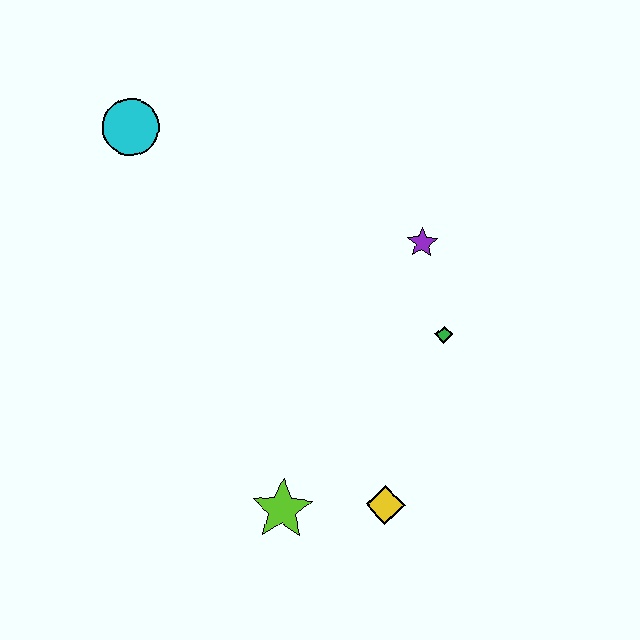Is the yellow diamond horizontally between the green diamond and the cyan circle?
Yes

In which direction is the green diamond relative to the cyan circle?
The green diamond is to the right of the cyan circle.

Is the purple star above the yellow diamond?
Yes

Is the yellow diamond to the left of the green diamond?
Yes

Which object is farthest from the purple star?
The cyan circle is farthest from the purple star.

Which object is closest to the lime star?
The yellow diamond is closest to the lime star.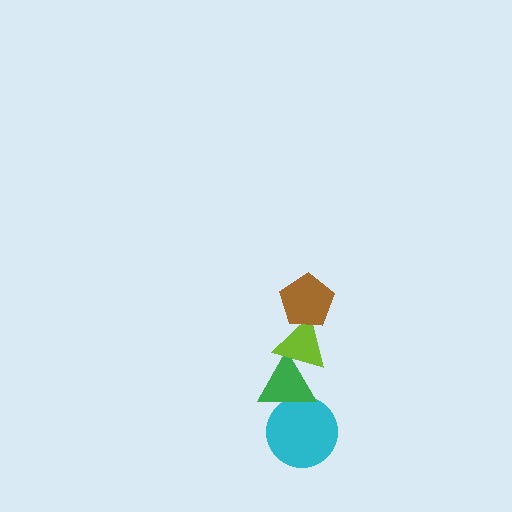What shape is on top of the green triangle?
The lime triangle is on top of the green triangle.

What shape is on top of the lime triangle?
The brown pentagon is on top of the lime triangle.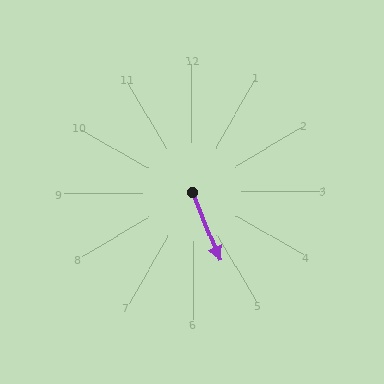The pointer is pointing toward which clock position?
Roughly 5 o'clock.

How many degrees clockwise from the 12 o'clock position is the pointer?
Approximately 158 degrees.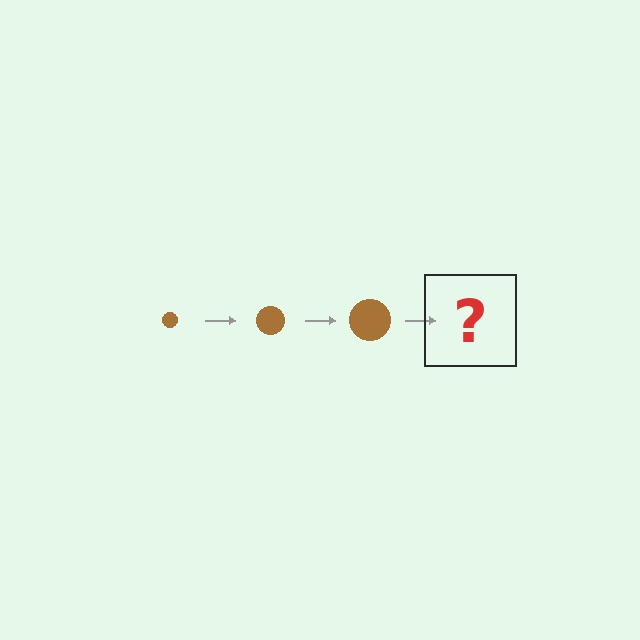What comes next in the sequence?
The next element should be a brown circle, larger than the previous one.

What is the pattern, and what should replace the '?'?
The pattern is that the circle gets progressively larger each step. The '?' should be a brown circle, larger than the previous one.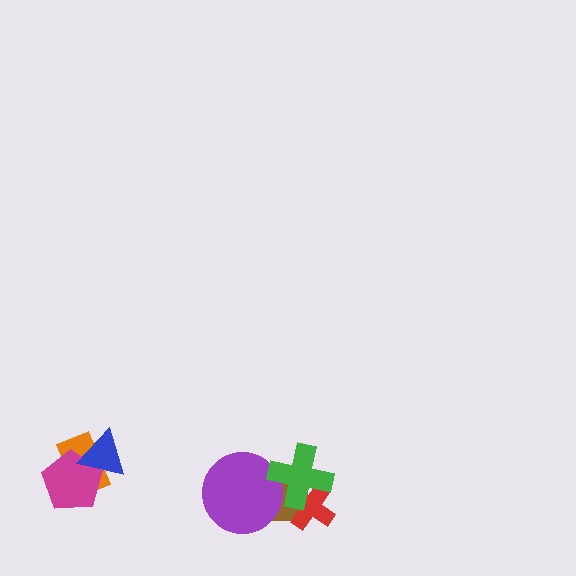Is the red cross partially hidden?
Yes, it is partially covered by another shape.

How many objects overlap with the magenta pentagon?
2 objects overlap with the magenta pentagon.